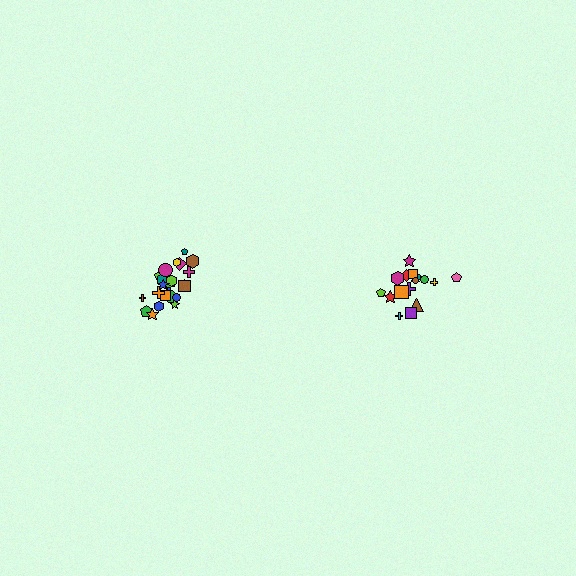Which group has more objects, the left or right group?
The left group.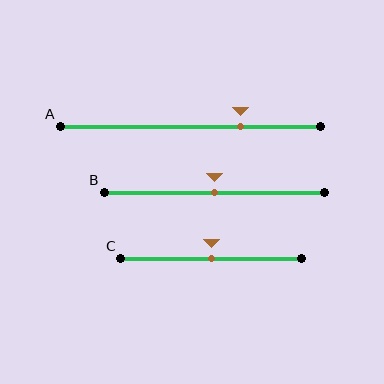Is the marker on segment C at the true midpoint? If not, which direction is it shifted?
Yes, the marker on segment C is at the true midpoint.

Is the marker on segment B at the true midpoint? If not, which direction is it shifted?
Yes, the marker on segment B is at the true midpoint.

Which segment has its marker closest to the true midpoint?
Segment B has its marker closest to the true midpoint.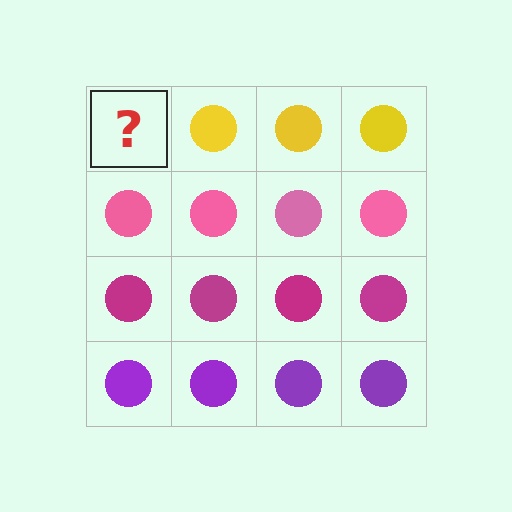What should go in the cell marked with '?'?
The missing cell should contain a yellow circle.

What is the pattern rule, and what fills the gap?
The rule is that each row has a consistent color. The gap should be filled with a yellow circle.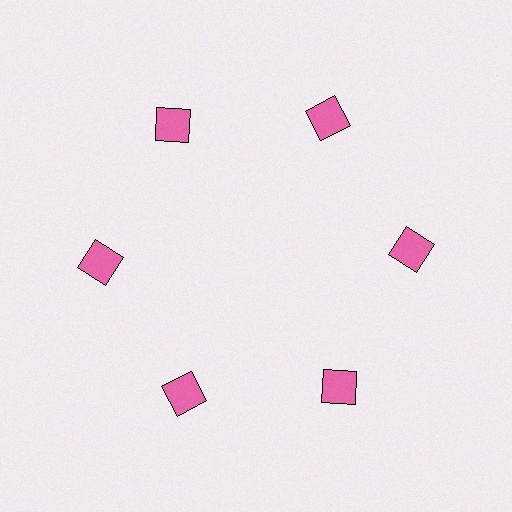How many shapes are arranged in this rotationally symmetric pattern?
There are 6 shapes, arranged in 6 groups of 1.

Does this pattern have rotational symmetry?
Yes, this pattern has 6-fold rotational symmetry. It looks the same after rotating 60 degrees around the center.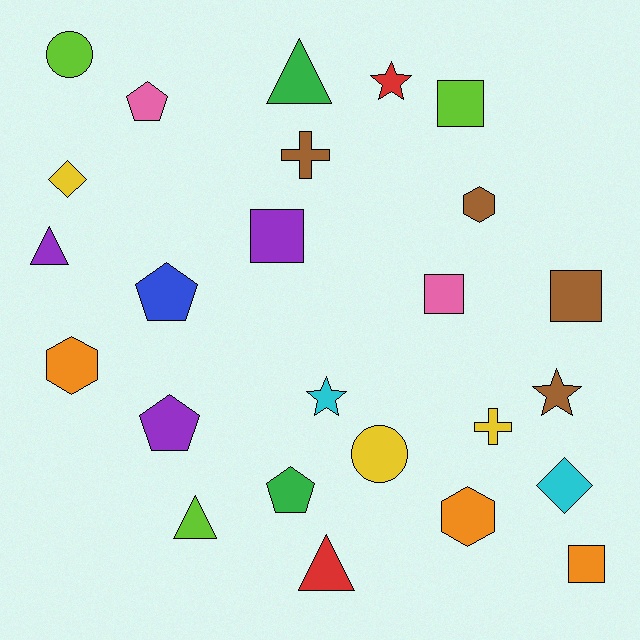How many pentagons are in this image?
There are 4 pentagons.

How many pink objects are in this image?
There are 2 pink objects.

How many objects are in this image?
There are 25 objects.